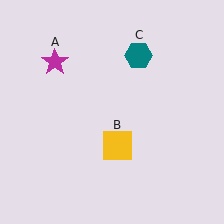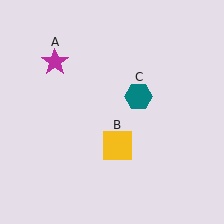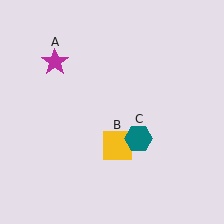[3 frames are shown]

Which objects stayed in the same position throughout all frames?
Magenta star (object A) and yellow square (object B) remained stationary.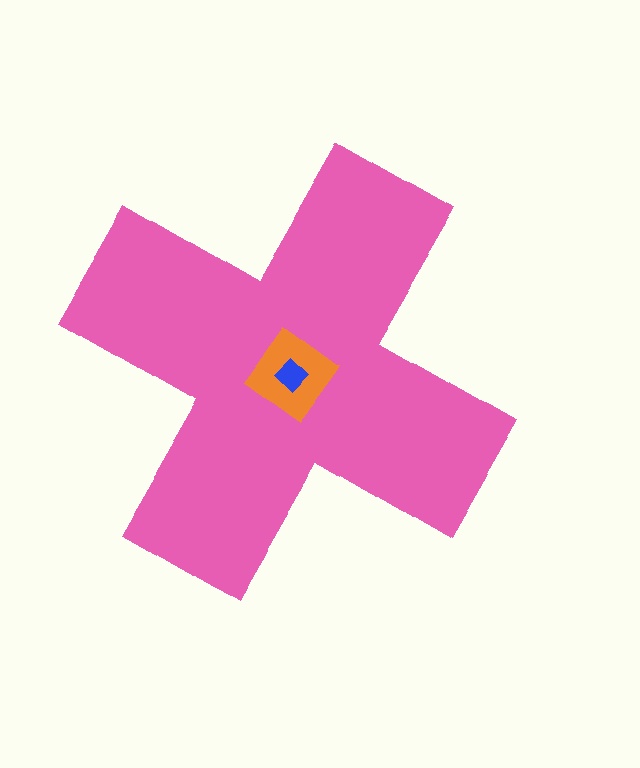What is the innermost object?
The blue diamond.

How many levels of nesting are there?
3.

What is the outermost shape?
The pink cross.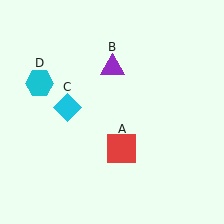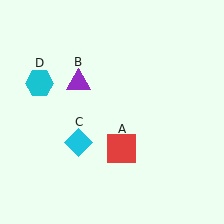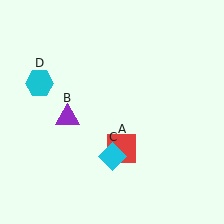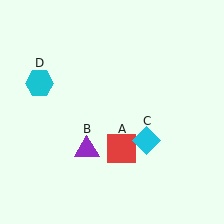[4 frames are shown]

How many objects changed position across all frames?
2 objects changed position: purple triangle (object B), cyan diamond (object C).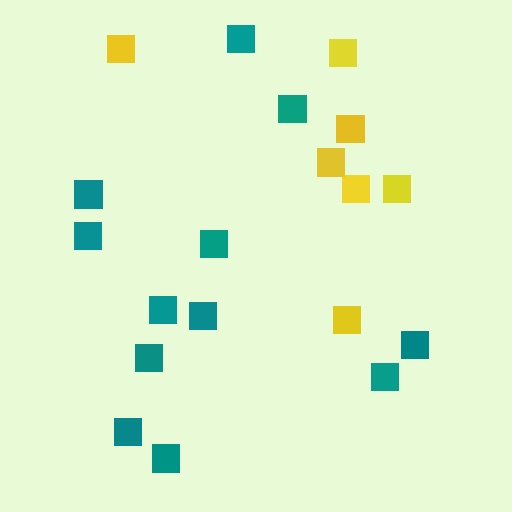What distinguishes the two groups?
There are 2 groups: one group of yellow squares (7) and one group of teal squares (12).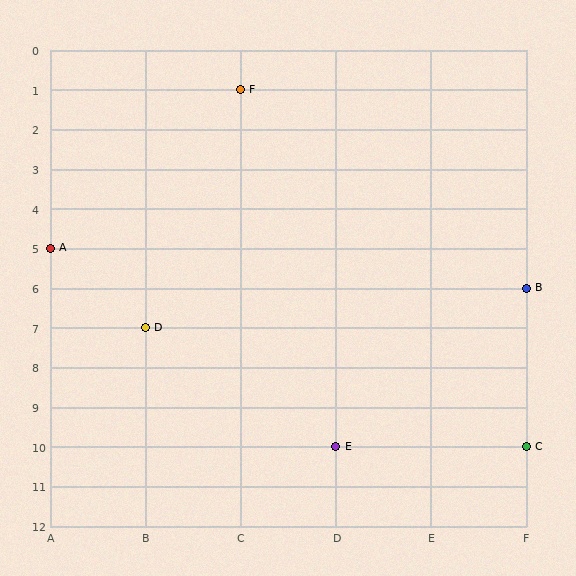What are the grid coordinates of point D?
Point D is at grid coordinates (B, 7).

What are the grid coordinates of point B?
Point B is at grid coordinates (F, 6).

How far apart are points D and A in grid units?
Points D and A are 1 column and 2 rows apart (about 2.2 grid units diagonally).